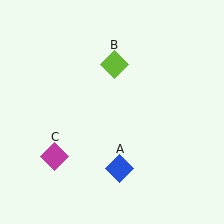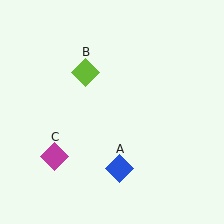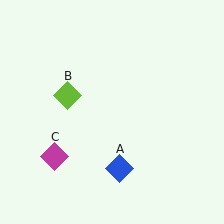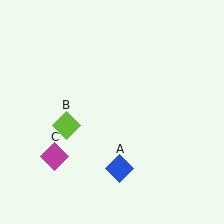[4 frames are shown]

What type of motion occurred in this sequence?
The lime diamond (object B) rotated counterclockwise around the center of the scene.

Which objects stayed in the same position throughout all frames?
Blue diamond (object A) and magenta diamond (object C) remained stationary.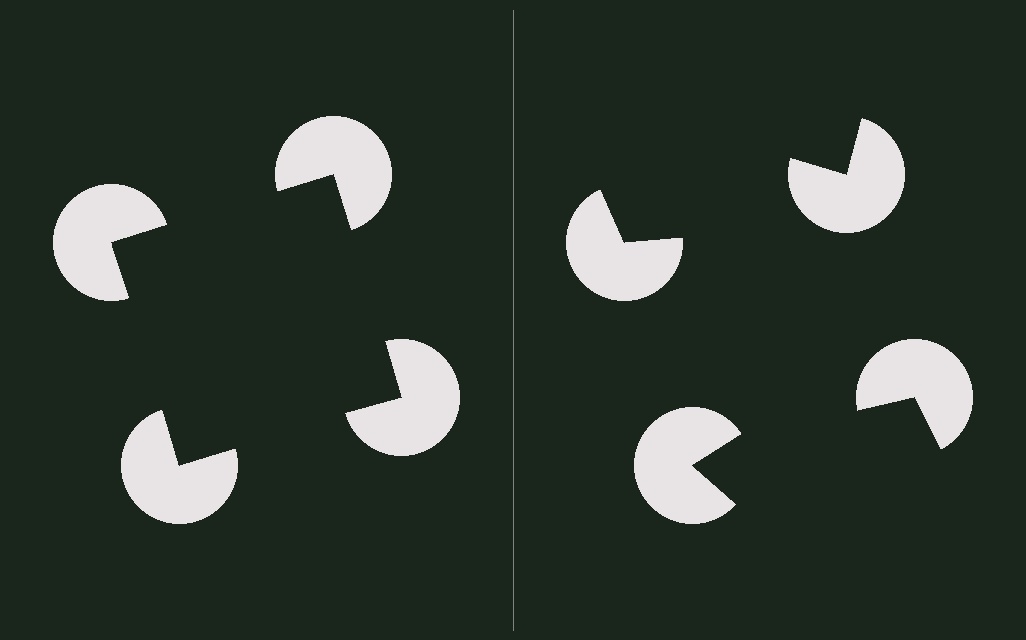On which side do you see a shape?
An illusory square appears on the left side. On the right side the wedge cuts are rotated, so no coherent shape forms.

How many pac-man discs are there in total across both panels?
8 — 4 on each side.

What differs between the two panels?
The pac-man discs are positioned identically on both sides; only the wedge orientations differ. On the left they align to a square; on the right they are misaligned.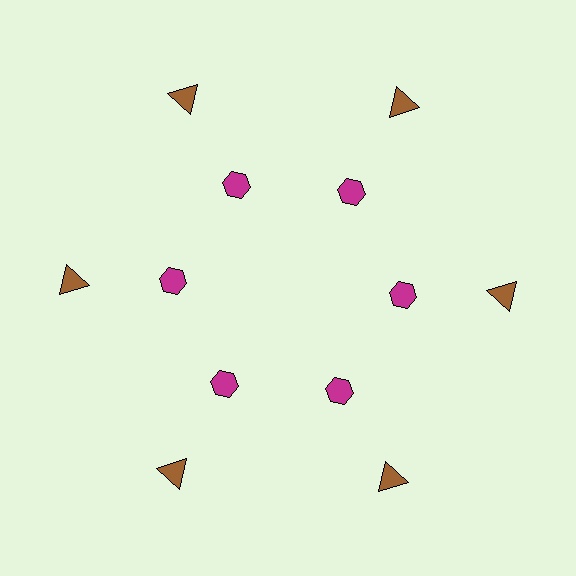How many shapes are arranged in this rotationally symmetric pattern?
There are 12 shapes, arranged in 6 groups of 2.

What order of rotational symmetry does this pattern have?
This pattern has 6-fold rotational symmetry.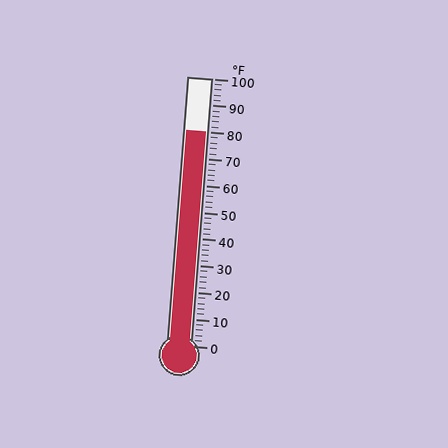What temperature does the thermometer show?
The thermometer shows approximately 80°F.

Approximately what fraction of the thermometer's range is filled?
The thermometer is filled to approximately 80% of its range.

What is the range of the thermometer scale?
The thermometer scale ranges from 0°F to 100°F.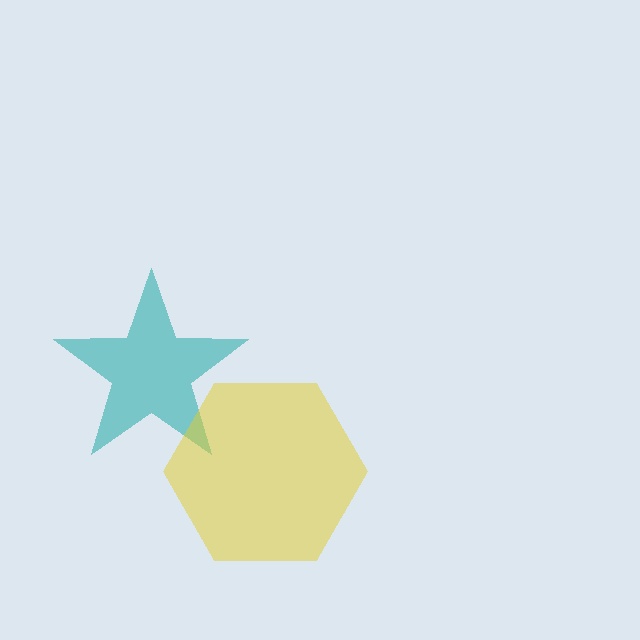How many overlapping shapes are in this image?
There are 2 overlapping shapes in the image.